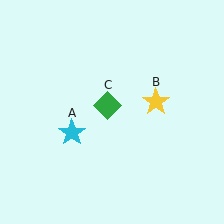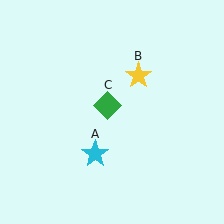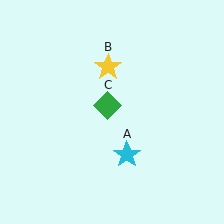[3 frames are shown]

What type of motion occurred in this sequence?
The cyan star (object A), yellow star (object B) rotated counterclockwise around the center of the scene.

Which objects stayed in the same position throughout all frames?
Green diamond (object C) remained stationary.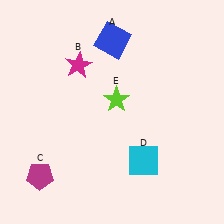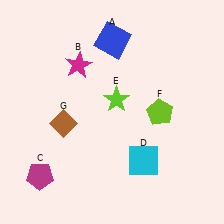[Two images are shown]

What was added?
A lime pentagon (F), a brown diamond (G) were added in Image 2.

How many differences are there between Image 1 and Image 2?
There are 2 differences between the two images.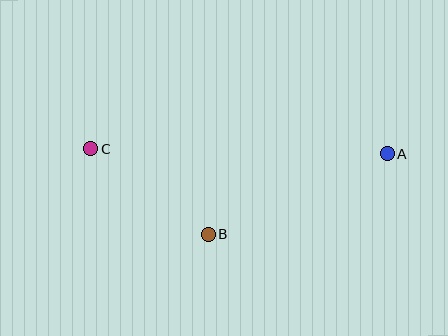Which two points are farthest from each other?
Points A and C are farthest from each other.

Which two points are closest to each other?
Points B and C are closest to each other.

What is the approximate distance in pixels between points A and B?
The distance between A and B is approximately 197 pixels.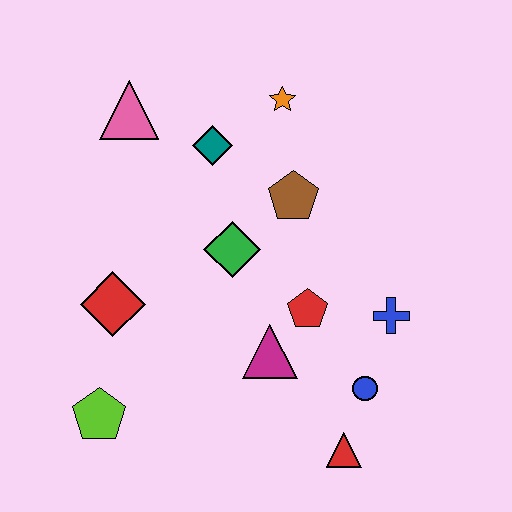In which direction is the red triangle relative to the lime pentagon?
The red triangle is to the right of the lime pentagon.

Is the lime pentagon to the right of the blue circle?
No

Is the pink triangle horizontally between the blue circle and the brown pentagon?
No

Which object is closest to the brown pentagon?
The green diamond is closest to the brown pentagon.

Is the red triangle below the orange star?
Yes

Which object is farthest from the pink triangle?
The red triangle is farthest from the pink triangle.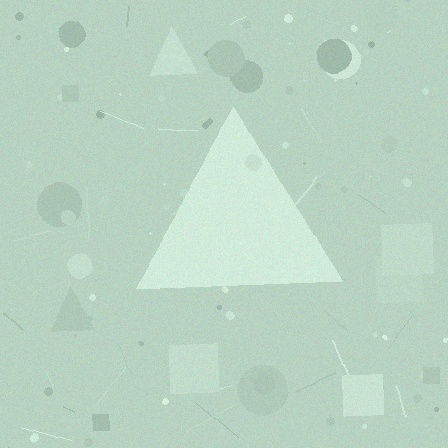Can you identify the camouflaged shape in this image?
The camouflaged shape is a triangle.